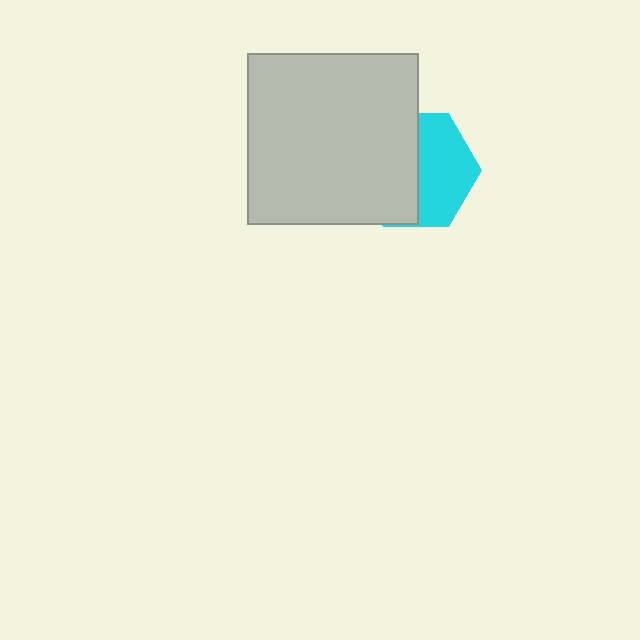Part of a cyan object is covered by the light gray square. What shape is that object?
It is a hexagon.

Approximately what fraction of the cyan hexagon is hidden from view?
Roughly 53% of the cyan hexagon is hidden behind the light gray square.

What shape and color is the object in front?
The object in front is a light gray square.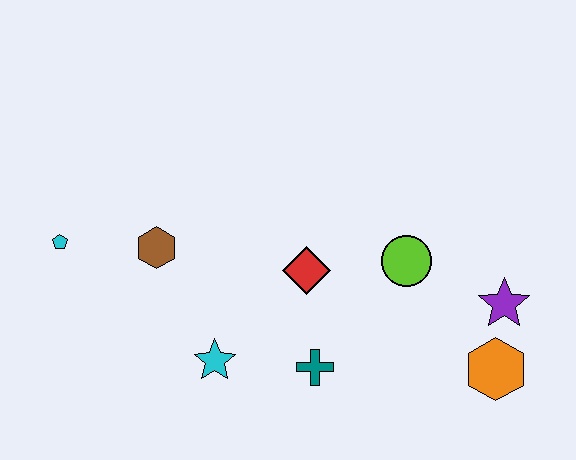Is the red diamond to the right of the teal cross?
No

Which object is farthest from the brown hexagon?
The orange hexagon is farthest from the brown hexagon.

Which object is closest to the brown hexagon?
The cyan pentagon is closest to the brown hexagon.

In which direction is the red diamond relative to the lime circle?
The red diamond is to the left of the lime circle.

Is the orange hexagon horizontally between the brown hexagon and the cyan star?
No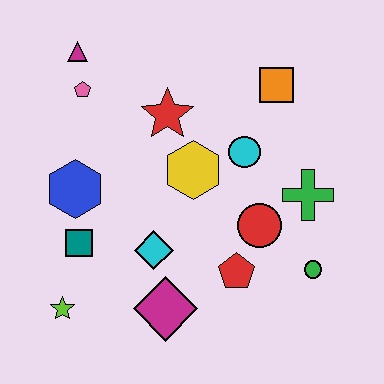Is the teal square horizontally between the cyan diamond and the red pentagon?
No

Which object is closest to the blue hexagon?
The teal square is closest to the blue hexagon.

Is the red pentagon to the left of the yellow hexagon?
No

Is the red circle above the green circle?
Yes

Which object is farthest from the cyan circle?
The lime star is farthest from the cyan circle.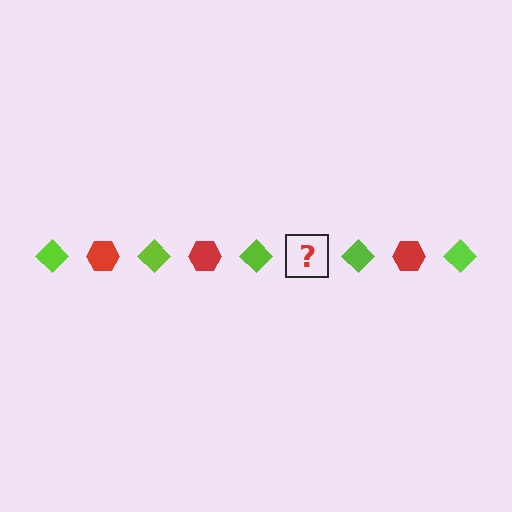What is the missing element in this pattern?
The missing element is a red hexagon.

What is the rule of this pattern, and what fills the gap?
The rule is that the pattern alternates between lime diamond and red hexagon. The gap should be filled with a red hexagon.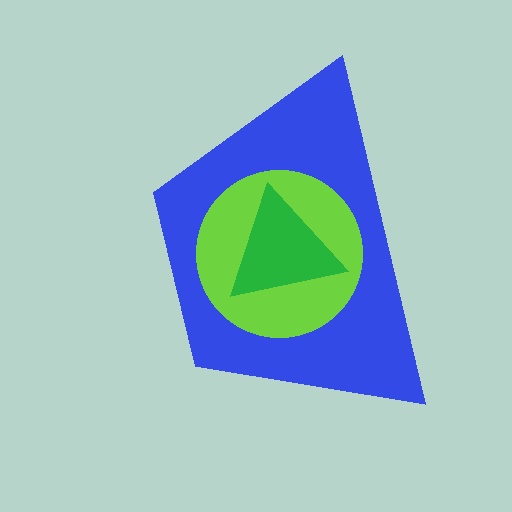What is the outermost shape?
The blue trapezoid.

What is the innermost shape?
The green triangle.